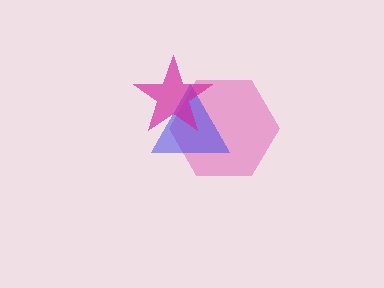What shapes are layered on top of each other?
The layered shapes are: a pink hexagon, a blue triangle, a magenta star.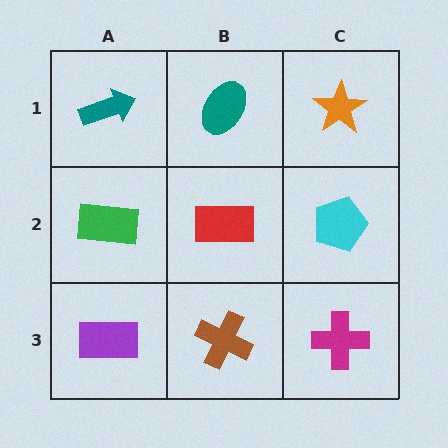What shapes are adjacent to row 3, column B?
A red rectangle (row 2, column B), a purple rectangle (row 3, column A), a magenta cross (row 3, column C).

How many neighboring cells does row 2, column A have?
3.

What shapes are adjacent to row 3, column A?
A green rectangle (row 2, column A), a brown cross (row 3, column B).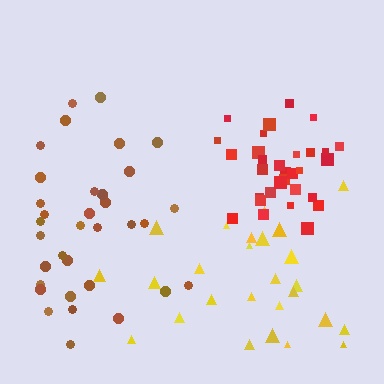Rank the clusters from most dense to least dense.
red, brown, yellow.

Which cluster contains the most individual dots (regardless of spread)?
Brown (34).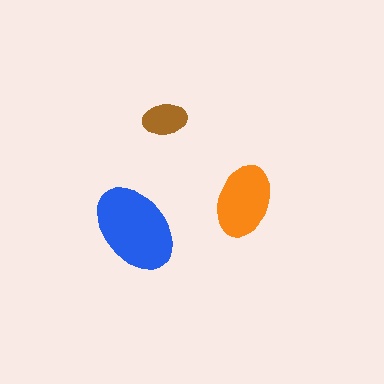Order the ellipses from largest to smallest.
the blue one, the orange one, the brown one.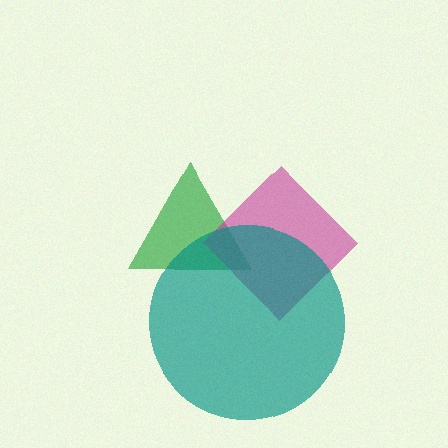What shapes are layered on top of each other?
The layered shapes are: a green triangle, a magenta diamond, a teal circle.